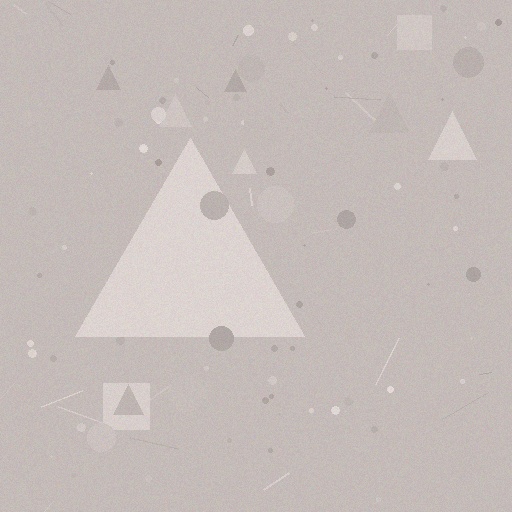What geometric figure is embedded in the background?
A triangle is embedded in the background.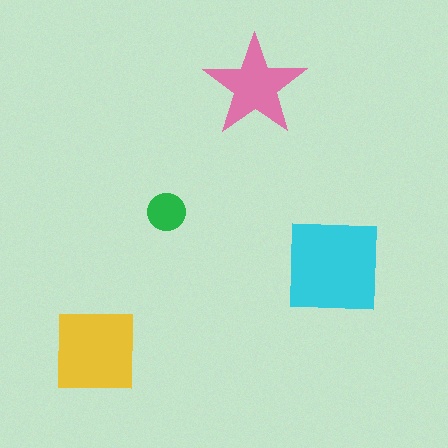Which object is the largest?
The cyan square.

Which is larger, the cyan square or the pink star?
The cyan square.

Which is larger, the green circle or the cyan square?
The cyan square.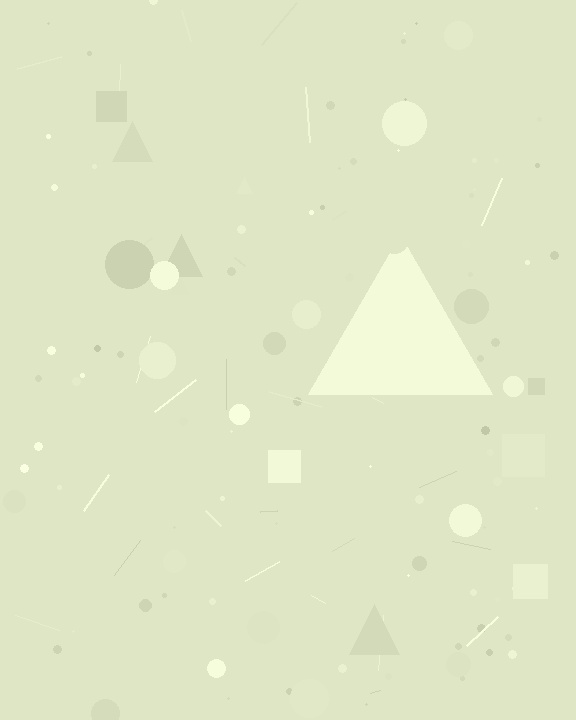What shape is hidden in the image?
A triangle is hidden in the image.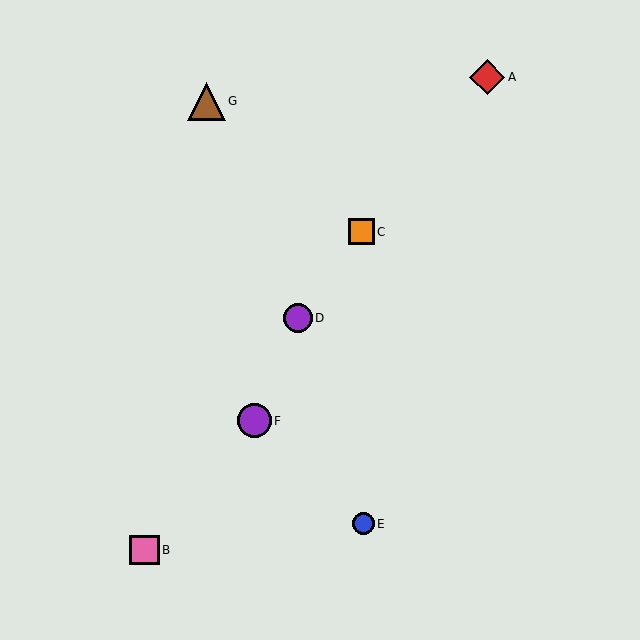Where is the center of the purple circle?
The center of the purple circle is at (298, 318).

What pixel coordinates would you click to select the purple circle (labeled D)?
Click at (298, 318) to select the purple circle D.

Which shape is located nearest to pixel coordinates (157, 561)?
The pink square (labeled B) at (145, 550) is nearest to that location.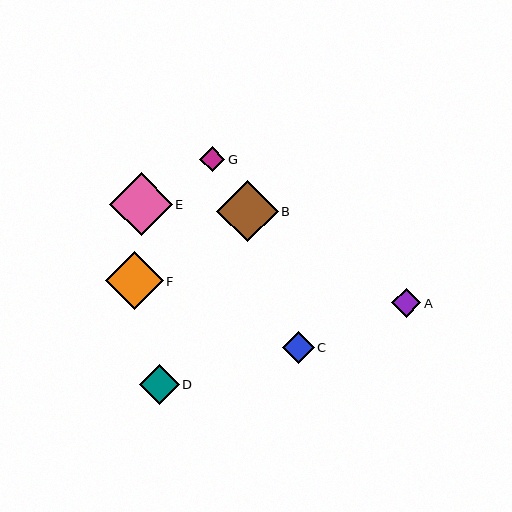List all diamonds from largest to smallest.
From largest to smallest: E, B, F, D, C, A, G.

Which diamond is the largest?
Diamond E is the largest with a size of approximately 63 pixels.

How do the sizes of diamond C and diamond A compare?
Diamond C and diamond A are approximately the same size.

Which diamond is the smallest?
Diamond G is the smallest with a size of approximately 25 pixels.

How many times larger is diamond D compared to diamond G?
Diamond D is approximately 1.6 times the size of diamond G.